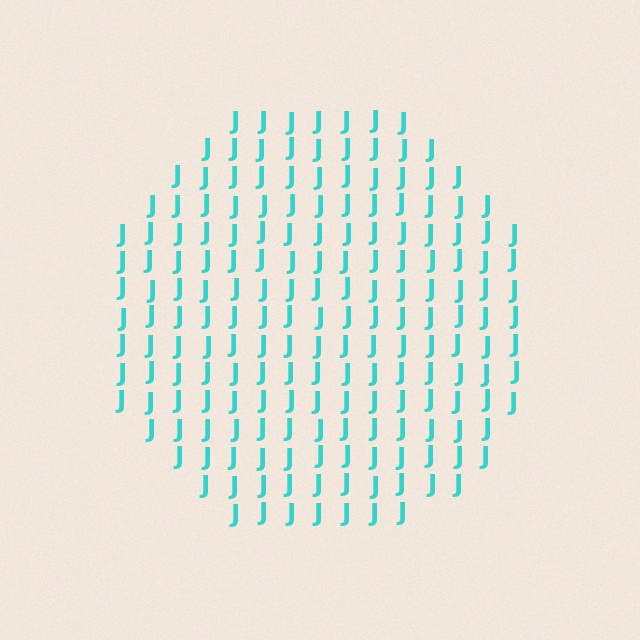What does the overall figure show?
The overall figure shows a circle.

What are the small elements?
The small elements are letter J's.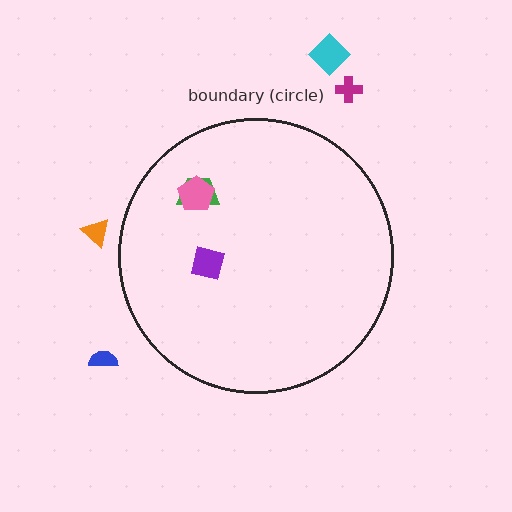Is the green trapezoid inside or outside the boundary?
Inside.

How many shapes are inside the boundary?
3 inside, 4 outside.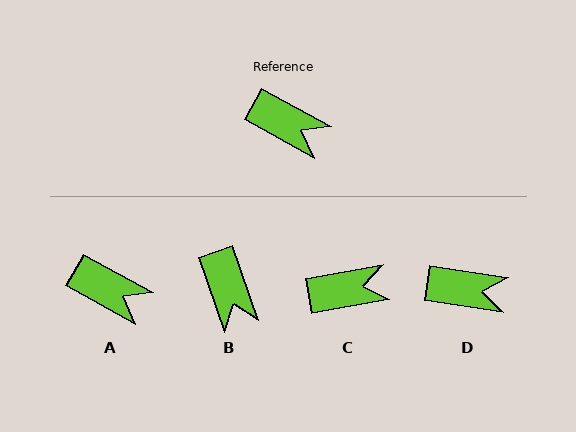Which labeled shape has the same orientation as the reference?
A.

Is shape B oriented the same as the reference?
No, it is off by about 42 degrees.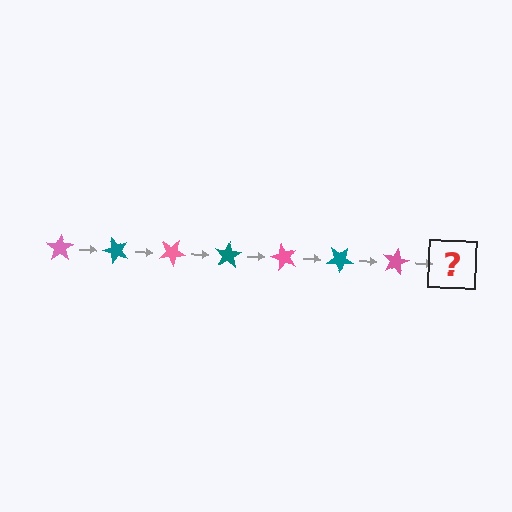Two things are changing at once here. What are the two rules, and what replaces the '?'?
The two rules are that it rotates 50 degrees each step and the color cycles through pink and teal. The '?' should be a teal star, rotated 350 degrees from the start.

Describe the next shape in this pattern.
It should be a teal star, rotated 350 degrees from the start.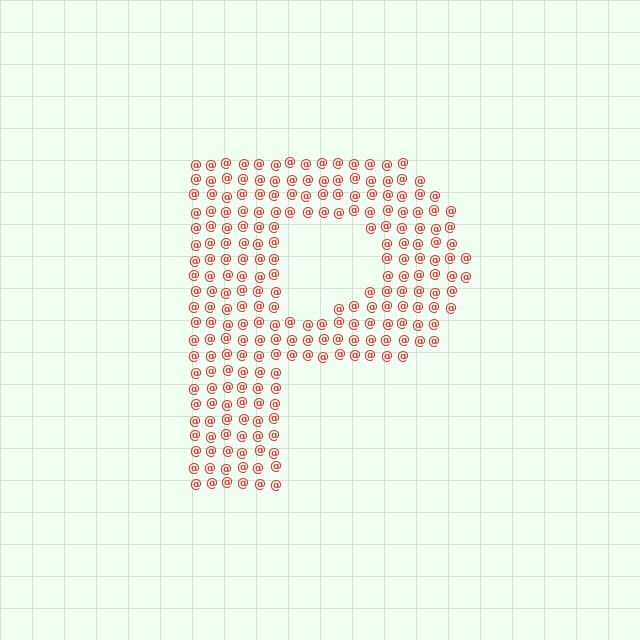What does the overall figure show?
The overall figure shows the letter P.